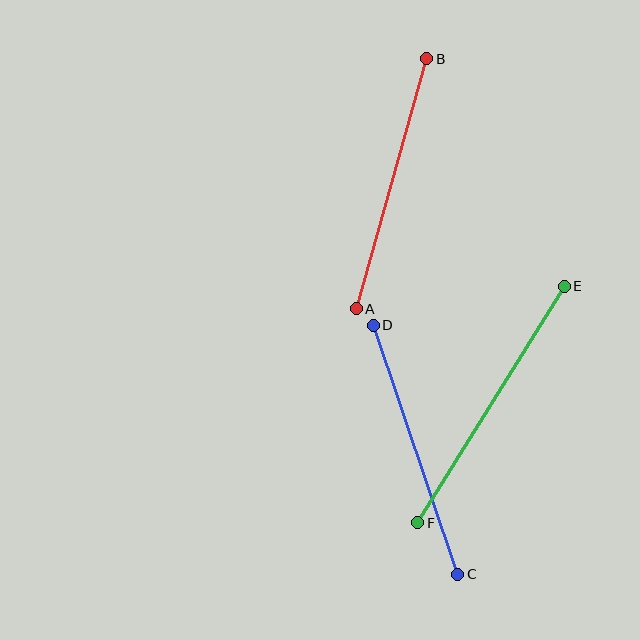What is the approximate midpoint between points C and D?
The midpoint is at approximately (415, 450) pixels.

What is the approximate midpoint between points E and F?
The midpoint is at approximately (491, 404) pixels.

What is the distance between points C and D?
The distance is approximately 263 pixels.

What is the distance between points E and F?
The distance is approximately 278 pixels.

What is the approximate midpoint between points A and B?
The midpoint is at approximately (392, 184) pixels.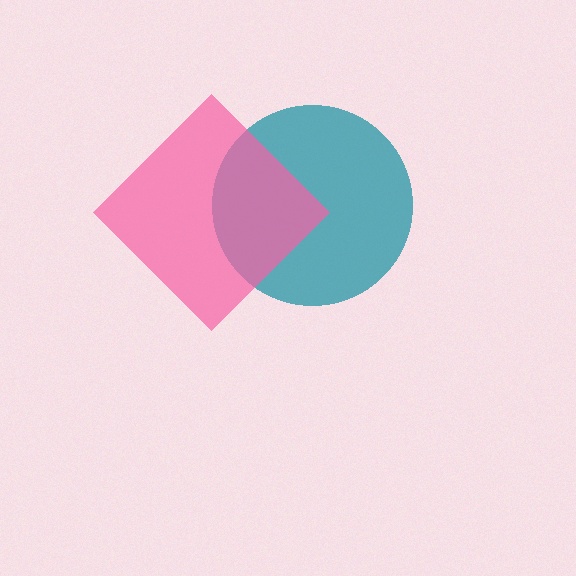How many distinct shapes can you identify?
There are 2 distinct shapes: a teal circle, a pink diamond.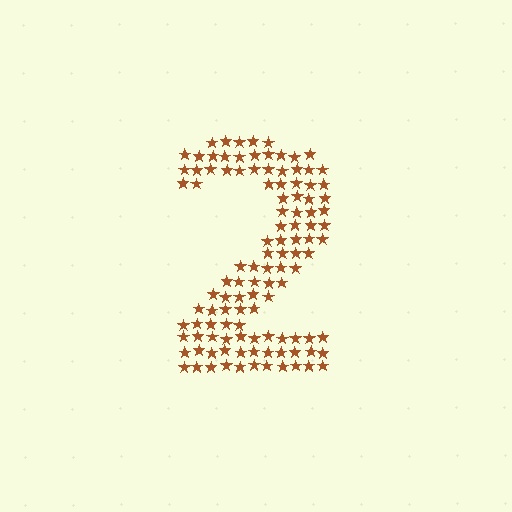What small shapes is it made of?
It is made of small stars.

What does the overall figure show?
The overall figure shows the digit 2.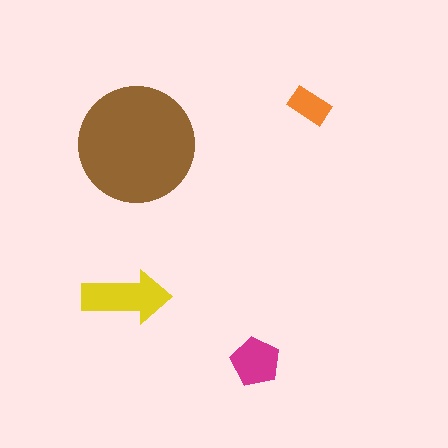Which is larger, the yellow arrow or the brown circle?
The brown circle.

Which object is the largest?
The brown circle.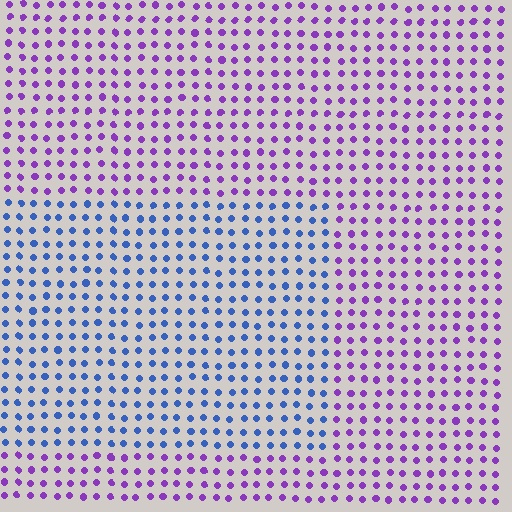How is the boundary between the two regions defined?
The boundary is defined purely by a slight shift in hue (about 56 degrees). Spacing, size, and orientation are identical on both sides.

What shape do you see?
I see a rectangle.